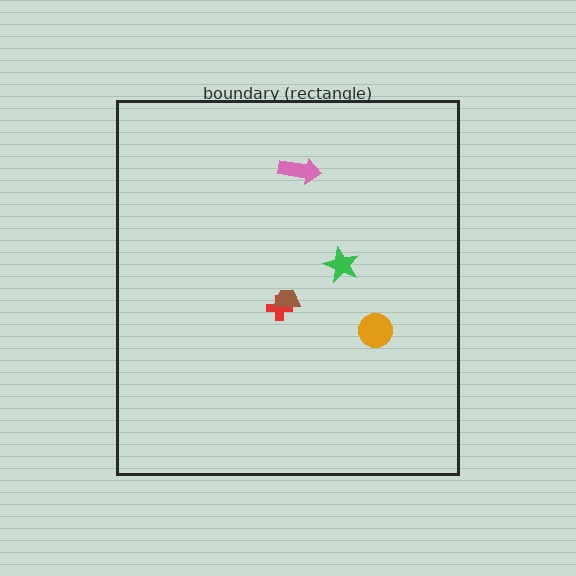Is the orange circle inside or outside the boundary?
Inside.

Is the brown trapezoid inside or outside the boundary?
Inside.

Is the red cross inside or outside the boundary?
Inside.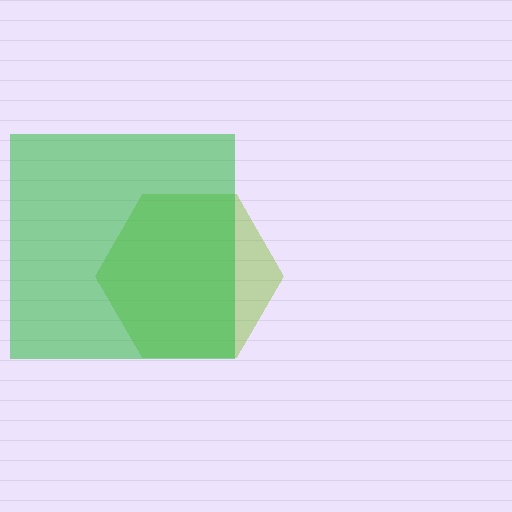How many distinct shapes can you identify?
There are 2 distinct shapes: a lime hexagon, a green square.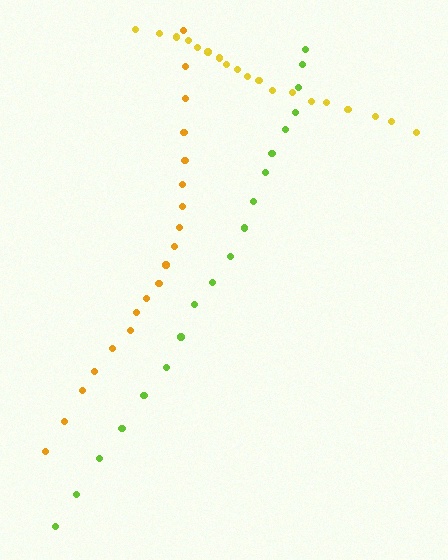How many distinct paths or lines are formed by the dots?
There are 3 distinct paths.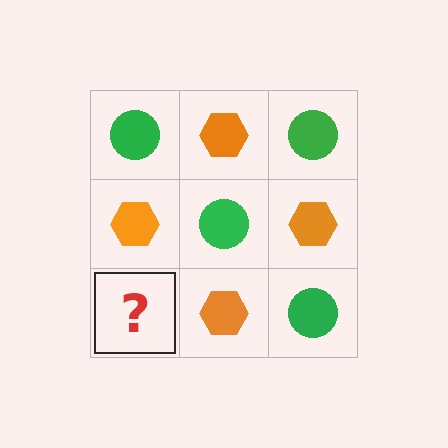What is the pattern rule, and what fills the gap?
The rule is that it alternates green circle and orange hexagon in a checkerboard pattern. The gap should be filled with a green circle.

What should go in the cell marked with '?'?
The missing cell should contain a green circle.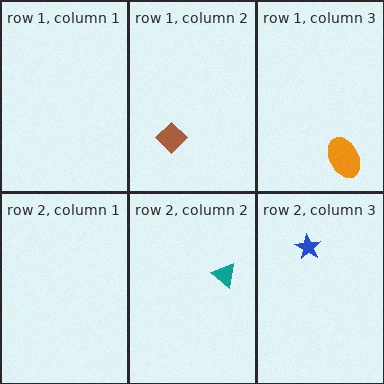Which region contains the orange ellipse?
The row 1, column 3 region.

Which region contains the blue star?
The row 2, column 3 region.